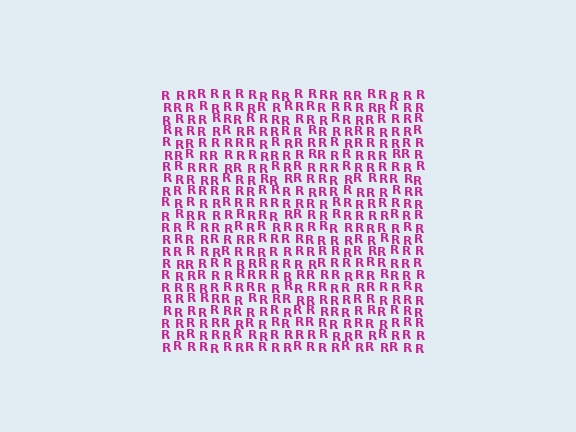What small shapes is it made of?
It is made of small letter R's.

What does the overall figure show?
The overall figure shows a square.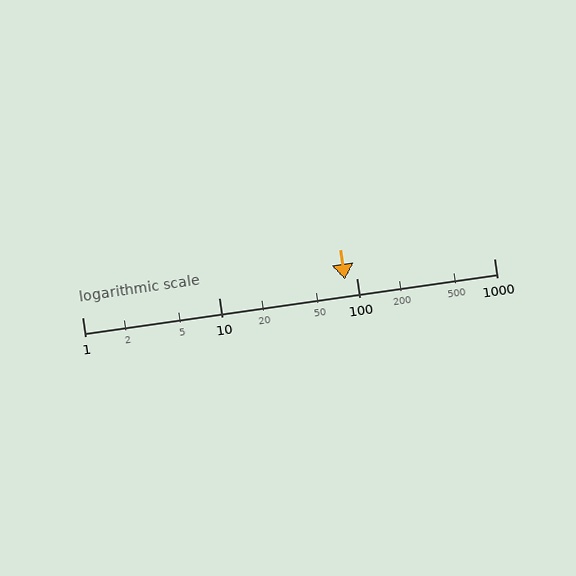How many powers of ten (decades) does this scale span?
The scale spans 3 decades, from 1 to 1000.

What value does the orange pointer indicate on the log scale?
The pointer indicates approximately 82.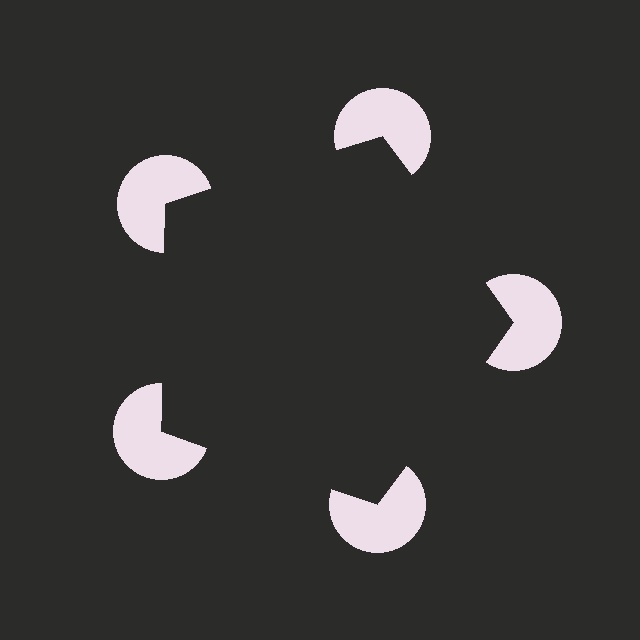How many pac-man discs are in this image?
There are 5 — one at each vertex of the illusory pentagon.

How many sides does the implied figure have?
5 sides.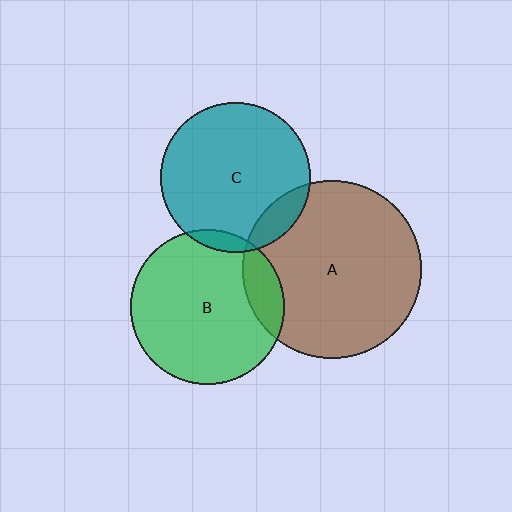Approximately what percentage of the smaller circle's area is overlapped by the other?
Approximately 10%.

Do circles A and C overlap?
Yes.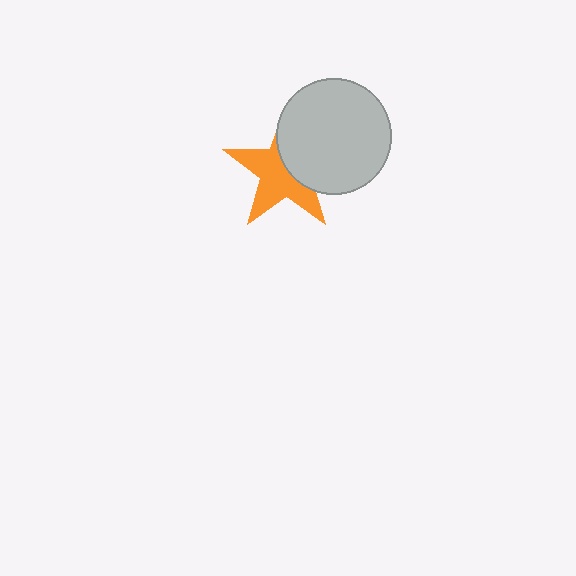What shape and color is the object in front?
The object in front is a light gray circle.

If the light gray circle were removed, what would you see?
You would see the complete orange star.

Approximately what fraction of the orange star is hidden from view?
Roughly 42% of the orange star is hidden behind the light gray circle.